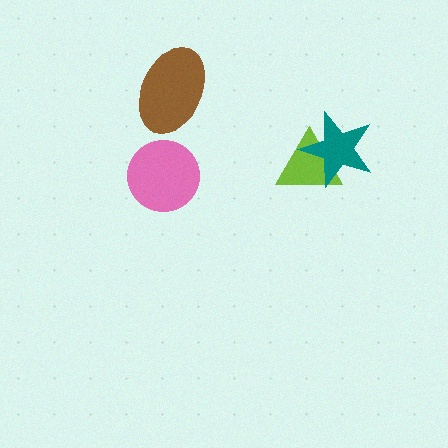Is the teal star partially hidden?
No, no other shape covers it.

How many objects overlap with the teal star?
1 object overlaps with the teal star.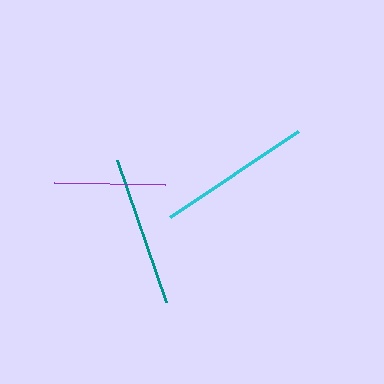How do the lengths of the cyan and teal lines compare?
The cyan and teal lines are approximately the same length.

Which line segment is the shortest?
The purple line is the shortest at approximately 112 pixels.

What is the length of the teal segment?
The teal segment is approximately 151 pixels long.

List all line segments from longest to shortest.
From longest to shortest: cyan, teal, purple.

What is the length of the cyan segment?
The cyan segment is approximately 155 pixels long.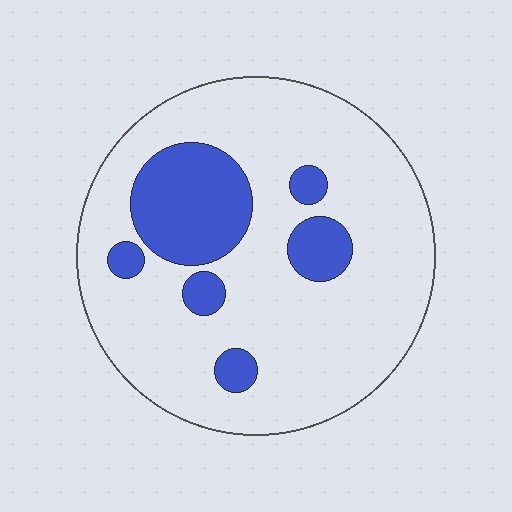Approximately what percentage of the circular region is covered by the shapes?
Approximately 20%.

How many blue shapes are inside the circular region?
6.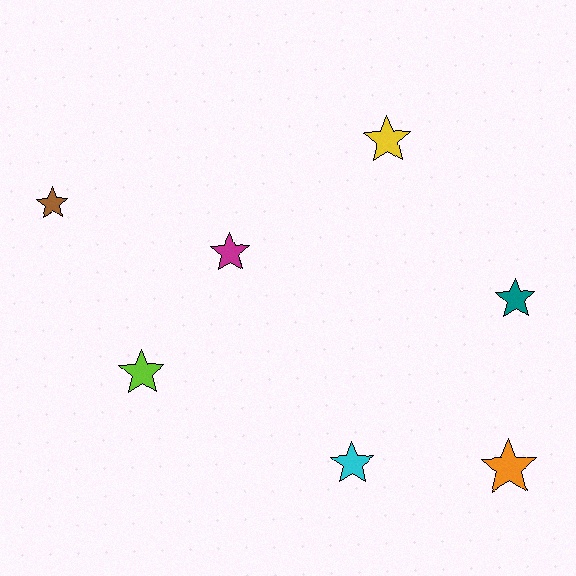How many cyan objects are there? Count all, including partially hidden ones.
There is 1 cyan object.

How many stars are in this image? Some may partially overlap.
There are 7 stars.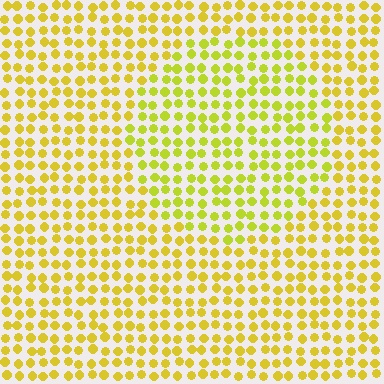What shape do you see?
I see a circle.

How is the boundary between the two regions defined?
The boundary is defined purely by a slight shift in hue (about 18 degrees). Spacing, size, and orientation are identical on both sides.